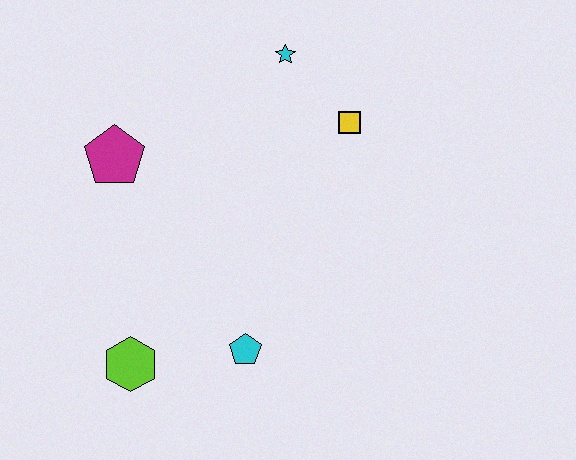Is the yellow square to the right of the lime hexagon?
Yes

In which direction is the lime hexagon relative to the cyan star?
The lime hexagon is below the cyan star.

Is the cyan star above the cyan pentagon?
Yes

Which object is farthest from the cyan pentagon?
The cyan star is farthest from the cyan pentagon.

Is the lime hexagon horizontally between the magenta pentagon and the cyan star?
Yes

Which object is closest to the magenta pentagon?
The cyan star is closest to the magenta pentagon.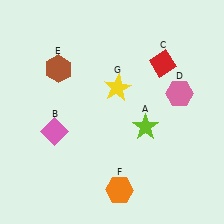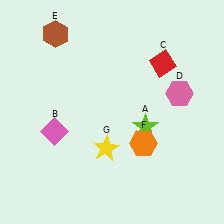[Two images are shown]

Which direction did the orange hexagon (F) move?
The orange hexagon (F) moved up.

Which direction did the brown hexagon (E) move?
The brown hexagon (E) moved up.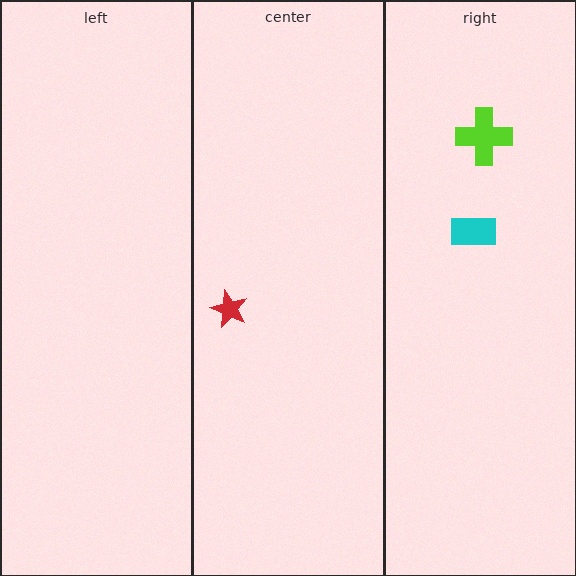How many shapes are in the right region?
2.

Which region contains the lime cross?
The right region.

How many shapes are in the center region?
1.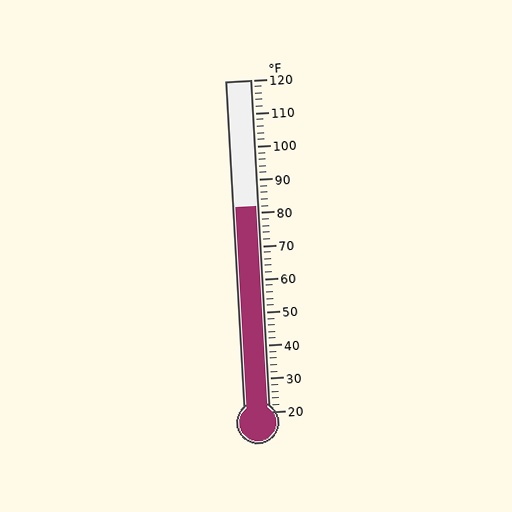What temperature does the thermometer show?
The thermometer shows approximately 82°F.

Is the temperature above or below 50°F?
The temperature is above 50°F.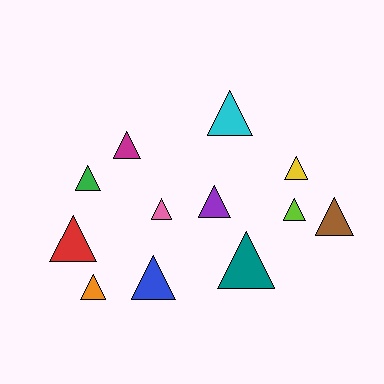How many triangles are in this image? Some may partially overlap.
There are 12 triangles.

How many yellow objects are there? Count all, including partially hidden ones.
There is 1 yellow object.